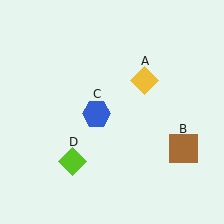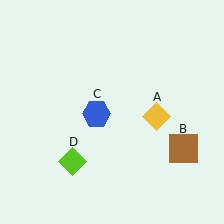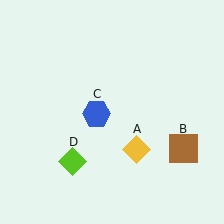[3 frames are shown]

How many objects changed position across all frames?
1 object changed position: yellow diamond (object A).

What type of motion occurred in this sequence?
The yellow diamond (object A) rotated clockwise around the center of the scene.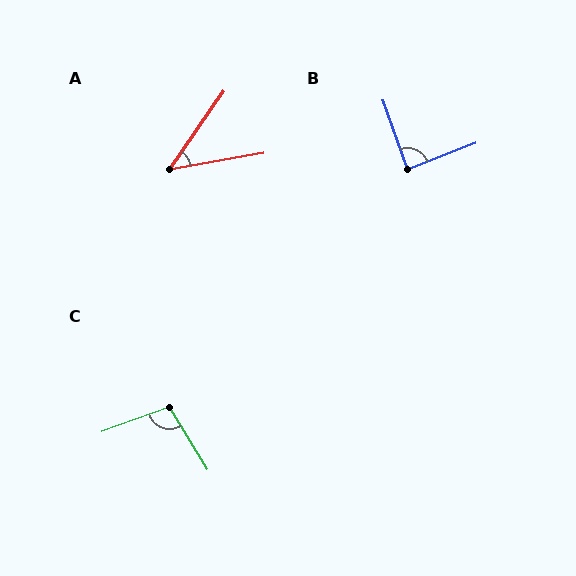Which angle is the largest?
C, at approximately 102 degrees.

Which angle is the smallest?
A, at approximately 45 degrees.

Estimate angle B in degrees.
Approximately 88 degrees.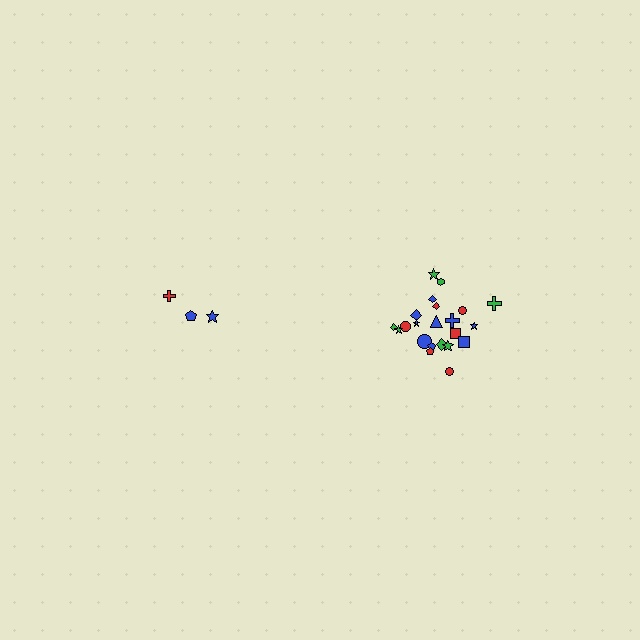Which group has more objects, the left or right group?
The right group.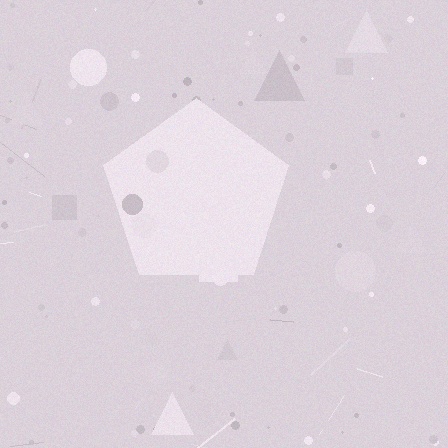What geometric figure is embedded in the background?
A pentagon is embedded in the background.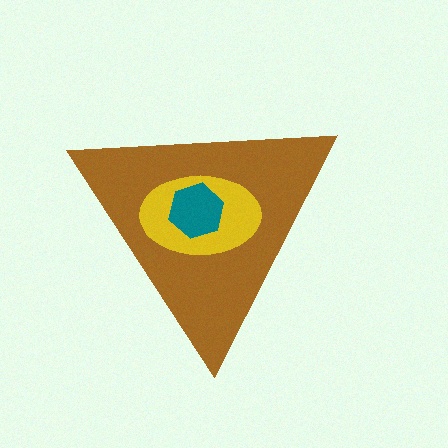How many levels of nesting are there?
3.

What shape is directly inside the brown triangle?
The yellow ellipse.